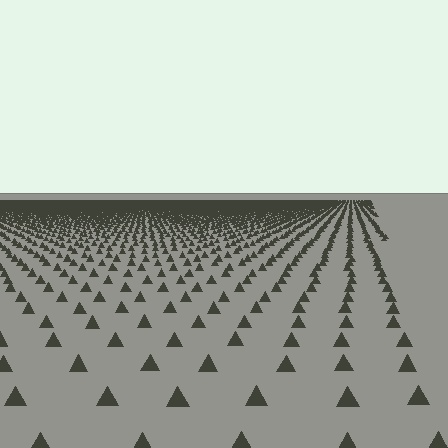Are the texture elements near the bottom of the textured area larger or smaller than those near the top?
Larger. Near the bottom, elements are closer to the viewer and appear at a bigger on-screen size.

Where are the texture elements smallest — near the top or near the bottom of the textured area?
Near the top.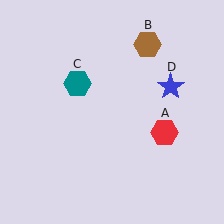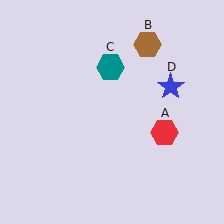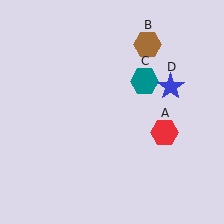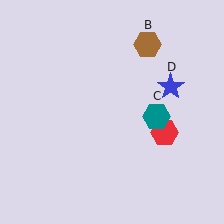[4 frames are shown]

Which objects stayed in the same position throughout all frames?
Red hexagon (object A) and brown hexagon (object B) and blue star (object D) remained stationary.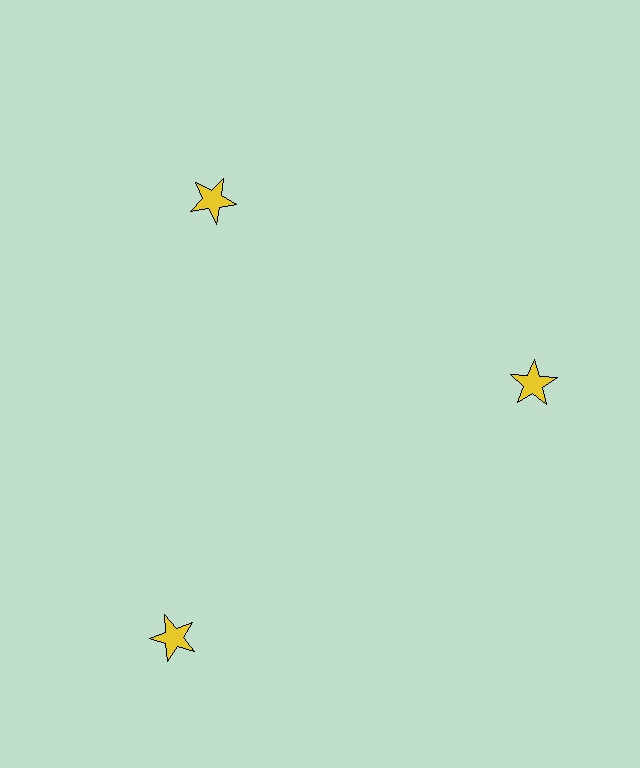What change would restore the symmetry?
The symmetry would be restored by moving it inward, back onto the ring so that all 3 stars sit at equal angles and equal distance from the center.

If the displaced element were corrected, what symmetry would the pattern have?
It would have 3-fold rotational symmetry — the pattern would map onto itself every 120 degrees.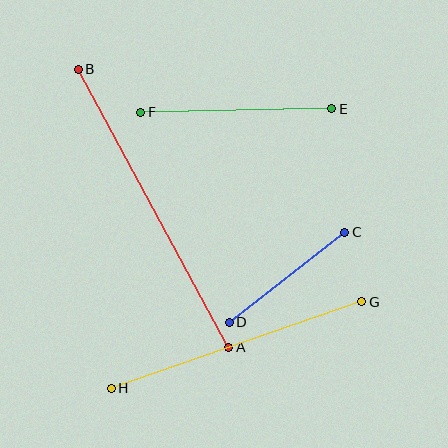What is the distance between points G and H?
The distance is approximately 265 pixels.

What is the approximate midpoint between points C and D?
The midpoint is at approximately (287, 277) pixels.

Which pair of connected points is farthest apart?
Points A and B are farthest apart.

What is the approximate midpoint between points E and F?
The midpoint is at approximately (236, 110) pixels.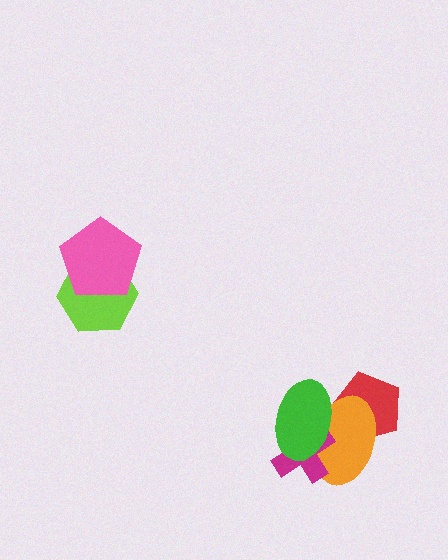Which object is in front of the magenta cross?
The green ellipse is in front of the magenta cross.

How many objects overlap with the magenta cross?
2 objects overlap with the magenta cross.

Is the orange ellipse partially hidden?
Yes, it is partially covered by another shape.